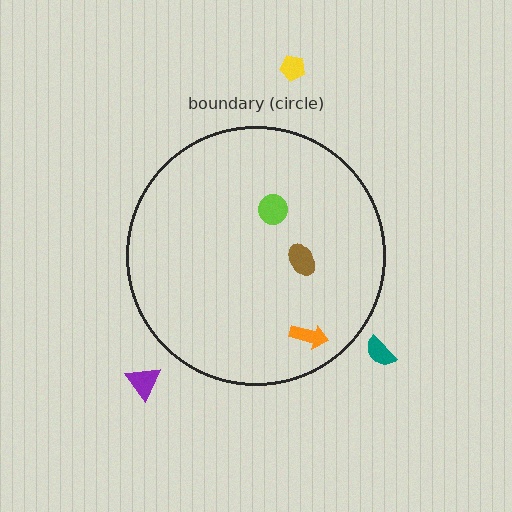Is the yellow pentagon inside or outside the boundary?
Outside.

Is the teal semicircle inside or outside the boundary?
Outside.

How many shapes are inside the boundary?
3 inside, 3 outside.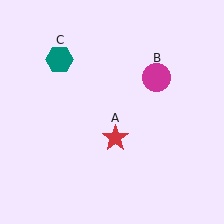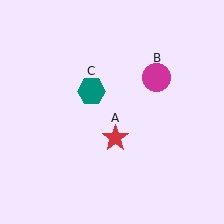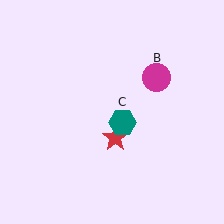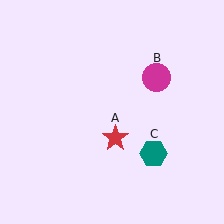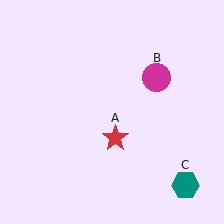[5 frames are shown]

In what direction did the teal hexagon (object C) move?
The teal hexagon (object C) moved down and to the right.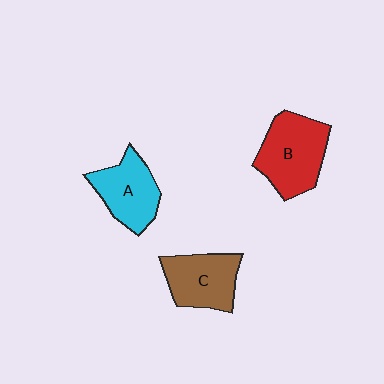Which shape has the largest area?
Shape B (red).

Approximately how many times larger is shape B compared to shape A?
Approximately 1.2 times.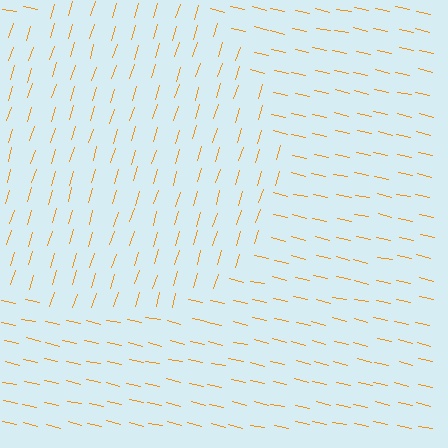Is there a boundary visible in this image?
Yes, there is a texture boundary formed by a change in line orientation.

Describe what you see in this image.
The image is filled with small orange line segments. A circle region in the image has lines oriented differently from the surrounding lines, creating a visible texture boundary.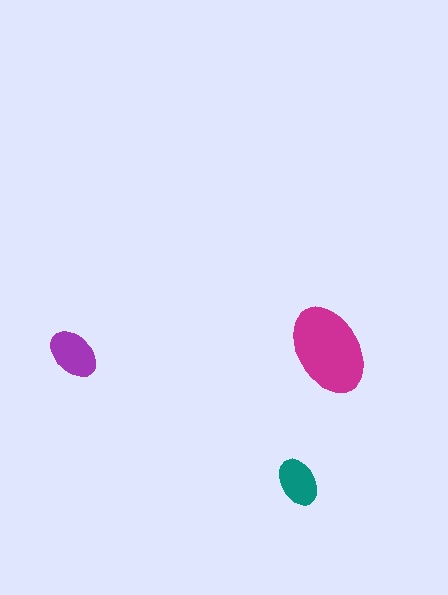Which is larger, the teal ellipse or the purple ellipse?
The purple one.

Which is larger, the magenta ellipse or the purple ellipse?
The magenta one.